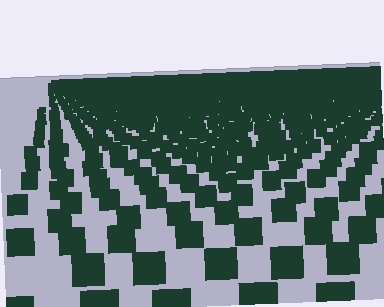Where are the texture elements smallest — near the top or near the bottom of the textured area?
Near the top.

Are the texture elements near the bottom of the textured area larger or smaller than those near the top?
Larger. Near the bottom, elements are closer to the viewer and appear at a bigger on-screen size.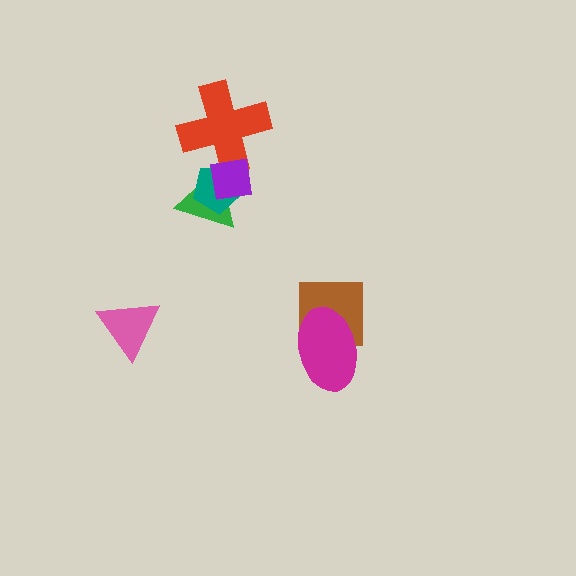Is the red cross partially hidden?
Yes, it is partially covered by another shape.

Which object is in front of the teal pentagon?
The purple square is in front of the teal pentagon.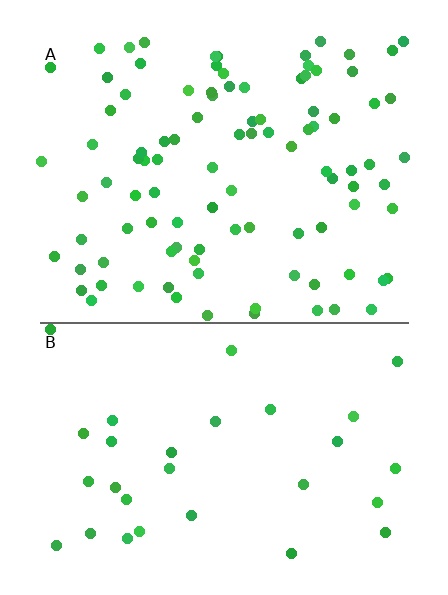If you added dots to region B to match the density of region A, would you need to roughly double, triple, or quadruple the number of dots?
Approximately triple.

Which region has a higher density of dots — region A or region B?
A (the top).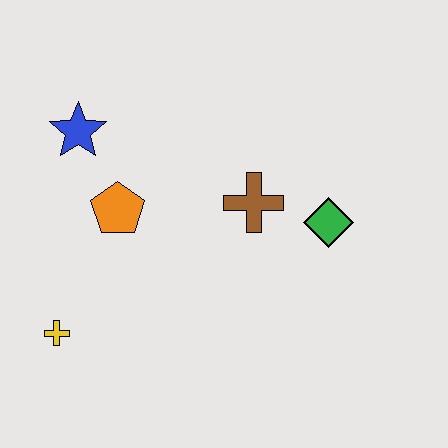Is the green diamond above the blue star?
No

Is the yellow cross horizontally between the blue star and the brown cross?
No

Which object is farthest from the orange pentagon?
The green diamond is farthest from the orange pentagon.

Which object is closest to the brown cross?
The green diamond is closest to the brown cross.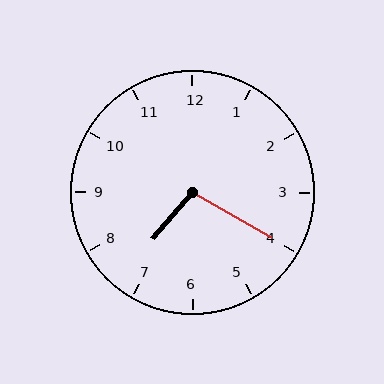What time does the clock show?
7:20.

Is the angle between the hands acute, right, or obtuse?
It is obtuse.